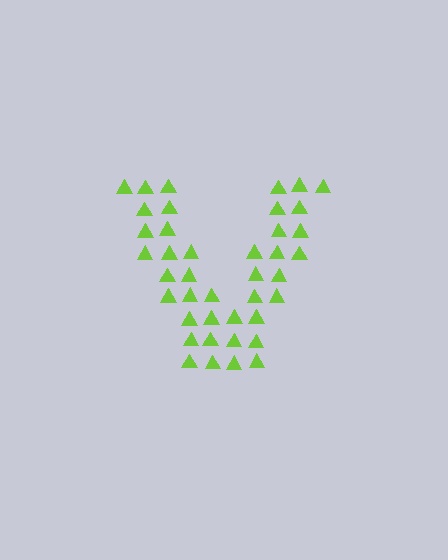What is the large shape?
The large shape is the letter V.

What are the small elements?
The small elements are triangles.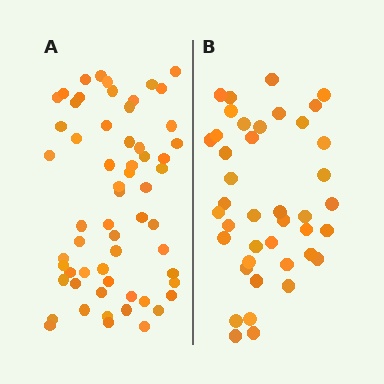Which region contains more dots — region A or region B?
Region A (the left region) has more dots.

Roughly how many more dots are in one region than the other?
Region A has approximately 20 more dots than region B.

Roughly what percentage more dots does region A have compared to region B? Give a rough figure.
About 45% more.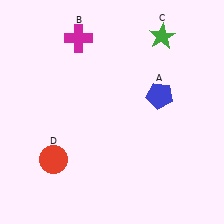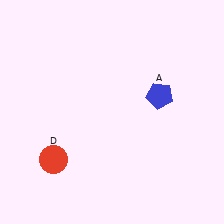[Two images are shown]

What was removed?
The green star (C), the magenta cross (B) were removed in Image 2.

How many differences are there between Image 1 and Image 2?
There are 2 differences between the two images.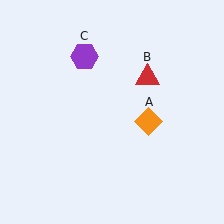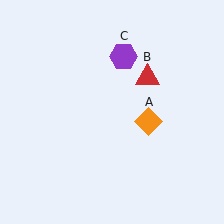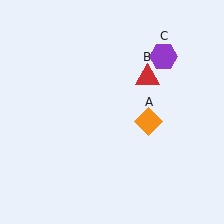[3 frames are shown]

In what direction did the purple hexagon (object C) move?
The purple hexagon (object C) moved right.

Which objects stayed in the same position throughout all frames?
Orange diamond (object A) and red triangle (object B) remained stationary.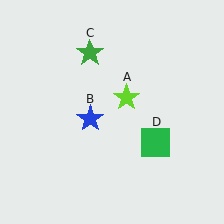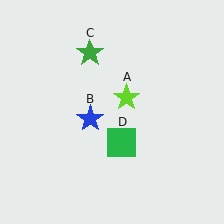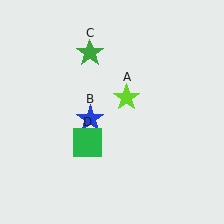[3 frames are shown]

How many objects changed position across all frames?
1 object changed position: green square (object D).